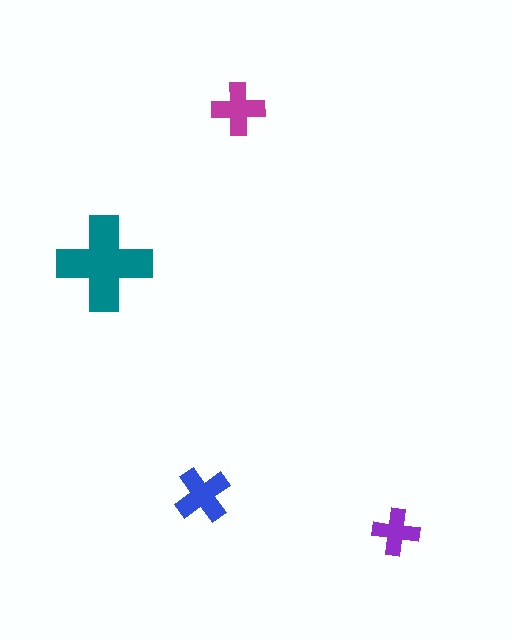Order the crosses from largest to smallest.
the teal one, the blue one, the magenta one, the purple one.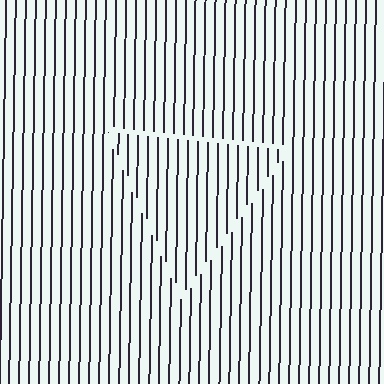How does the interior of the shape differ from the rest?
The interior of the shape contains the same grating, shifted by half a period — the contour is defined by the phase discontinuity where line-ends from the inner and outer gratings abut.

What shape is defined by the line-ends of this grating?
An illusory triangle. The interior of the shape contains the same grating, shifted by half a period — the contour is defined by the phase discontinuity where line-ends from the inner and outer gratings abut.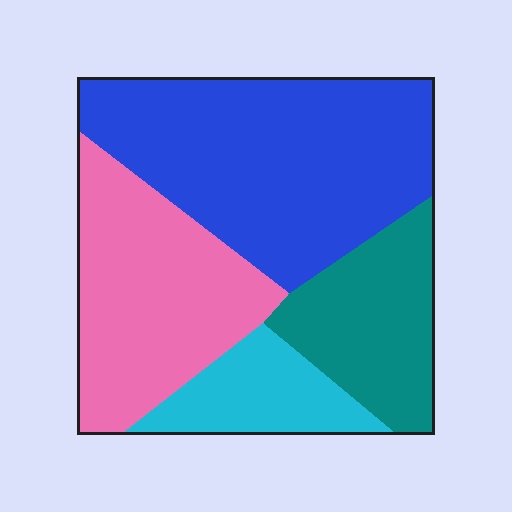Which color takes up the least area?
Cyan, at roughly 10%.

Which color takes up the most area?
Blue, at roughly 40%.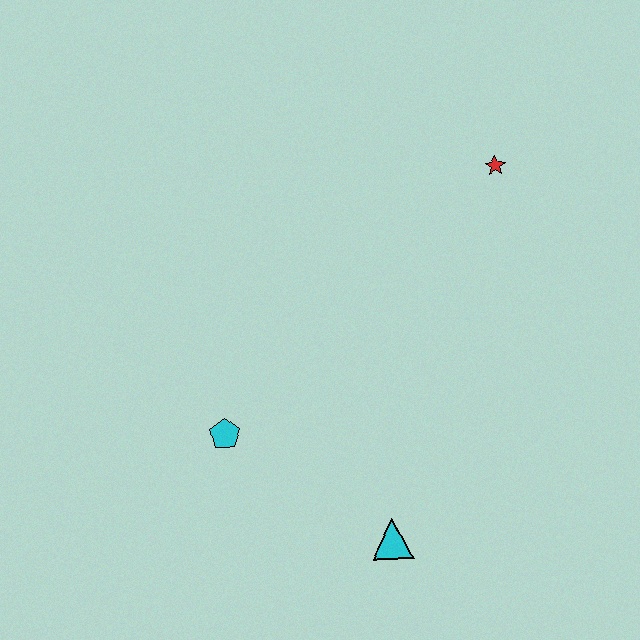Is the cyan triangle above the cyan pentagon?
No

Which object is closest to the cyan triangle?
The cyan pentagon is closest to the cyan triangle.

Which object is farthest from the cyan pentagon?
The red star is farthest from the cyan pentagon.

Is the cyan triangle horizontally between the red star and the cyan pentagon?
Yes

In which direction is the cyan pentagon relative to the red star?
The cyan pentagon is to the left of the red star.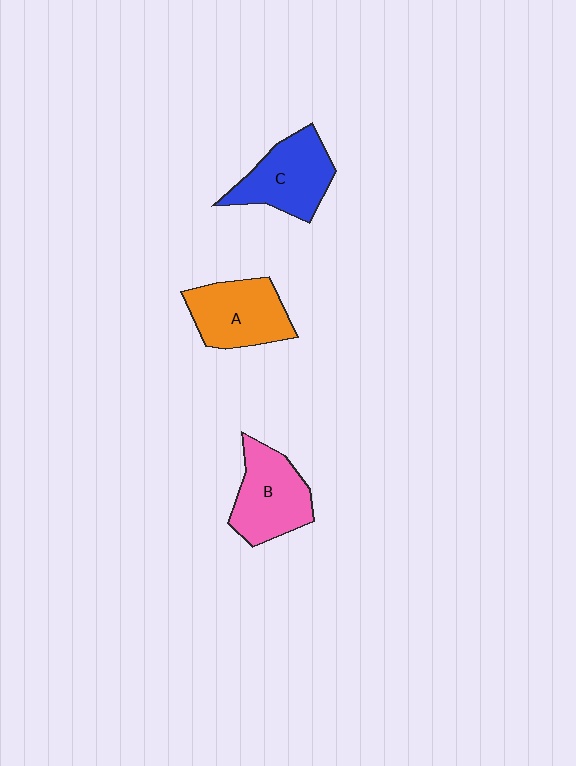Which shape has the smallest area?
Shape A (orange).